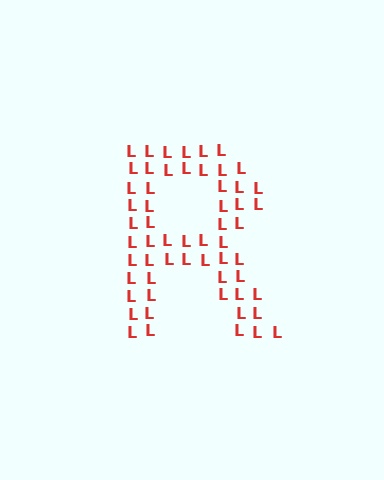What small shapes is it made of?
It is made of small letter L's.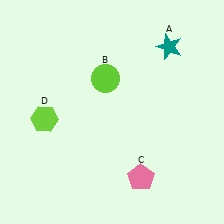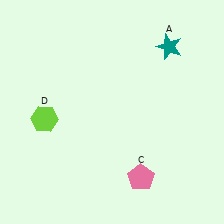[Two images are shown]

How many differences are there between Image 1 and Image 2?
There is 1 difference between the two images.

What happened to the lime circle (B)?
The lime circle (B) was removed in Image 2. It was in the top-left area of Image 1.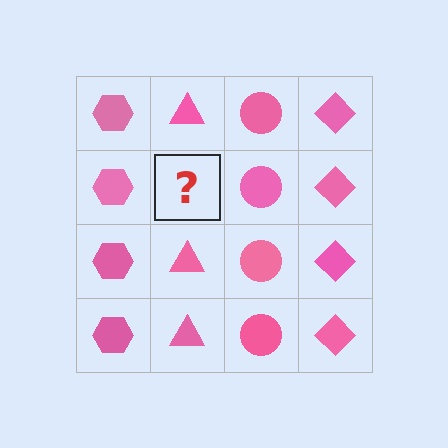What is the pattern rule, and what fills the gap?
The rule is that each column has a consistent shape. The gap should be filled with a pink triangle.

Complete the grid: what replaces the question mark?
The question mark should be replaced with a pink triangle.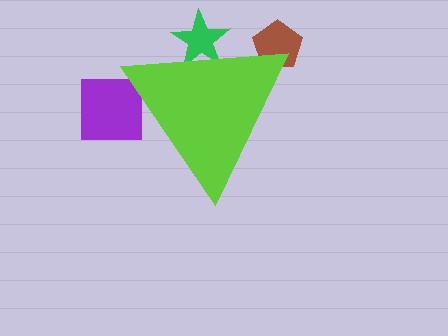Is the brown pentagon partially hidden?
Yes, the brown pentagon is partially hidden behind the lime triangle.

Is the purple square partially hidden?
Yes, the purple square is partially hidden behind the lime triangle.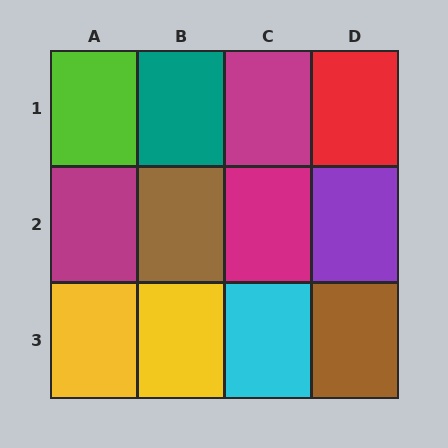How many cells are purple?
1 cell is purple.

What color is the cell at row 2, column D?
Purple.